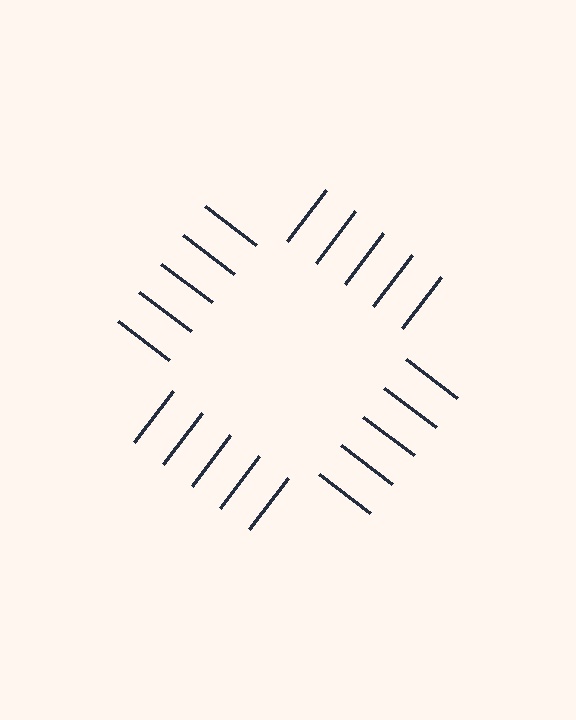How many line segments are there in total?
20 — 5 along each of the 4 edges.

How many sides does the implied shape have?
4 sides — the line-ends trace a square.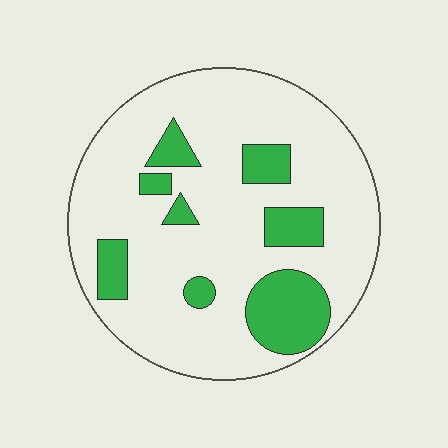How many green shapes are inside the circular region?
8.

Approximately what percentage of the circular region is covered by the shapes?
Approximately 20%.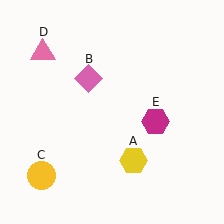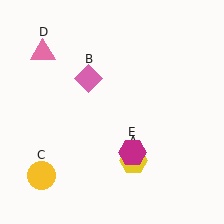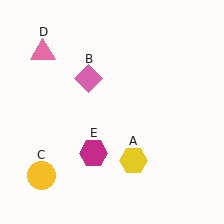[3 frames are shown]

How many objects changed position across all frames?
1 object changed position: magenta hexagon (object E).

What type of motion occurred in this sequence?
The magenta hexagon (object E) rotated clockwise around the center of the scene.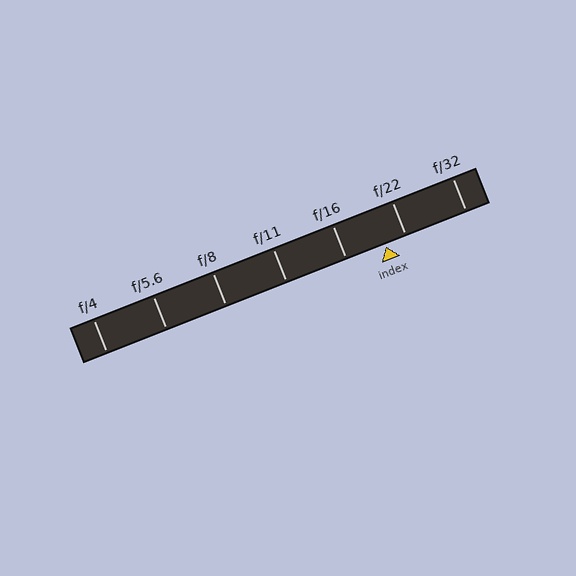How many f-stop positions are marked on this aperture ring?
There are 7 f-stop positions marked.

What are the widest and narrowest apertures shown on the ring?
The widest aperture shown is f/4 and the narrowest is f/32.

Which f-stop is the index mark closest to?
The index mark is closest to f/22.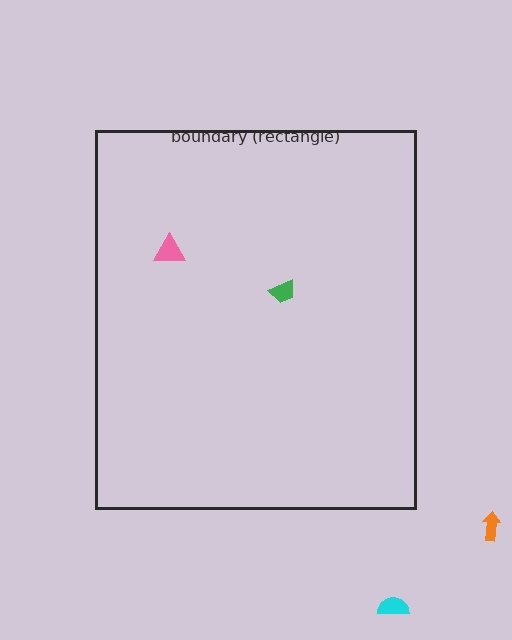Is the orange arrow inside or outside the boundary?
Outside.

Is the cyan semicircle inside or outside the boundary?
Outside.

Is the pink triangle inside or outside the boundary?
Inside.